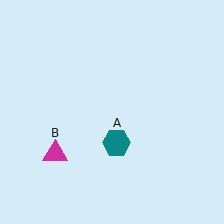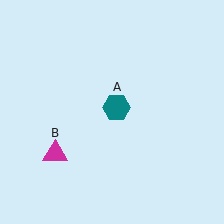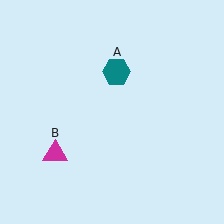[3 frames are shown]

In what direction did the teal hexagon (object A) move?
The teal hexagon (object A) moved up.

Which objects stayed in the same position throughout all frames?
Magenta triangle (object B) remained stationary.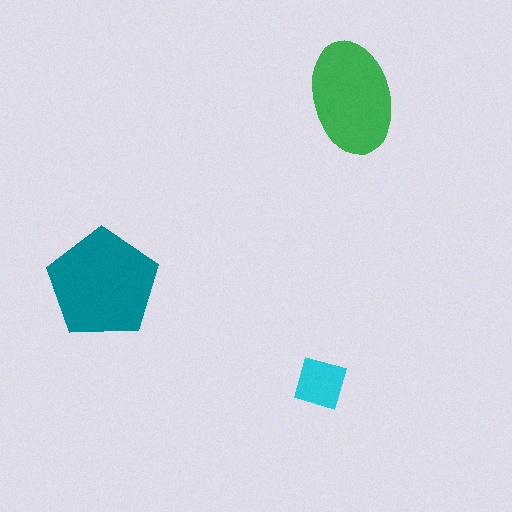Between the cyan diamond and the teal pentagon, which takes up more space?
The teal pentagon.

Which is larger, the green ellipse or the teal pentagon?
The teal pentagon.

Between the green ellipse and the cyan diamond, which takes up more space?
The green ellipse.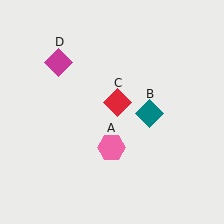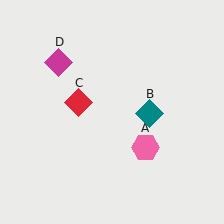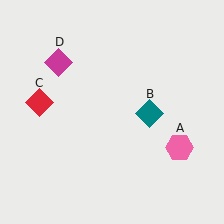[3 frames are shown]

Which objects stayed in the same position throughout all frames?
Teal diamond (object B) and magenta diamond (object D) remained stationary.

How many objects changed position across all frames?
2 objects changed position: pink hexagon (object A), red diamond (object C).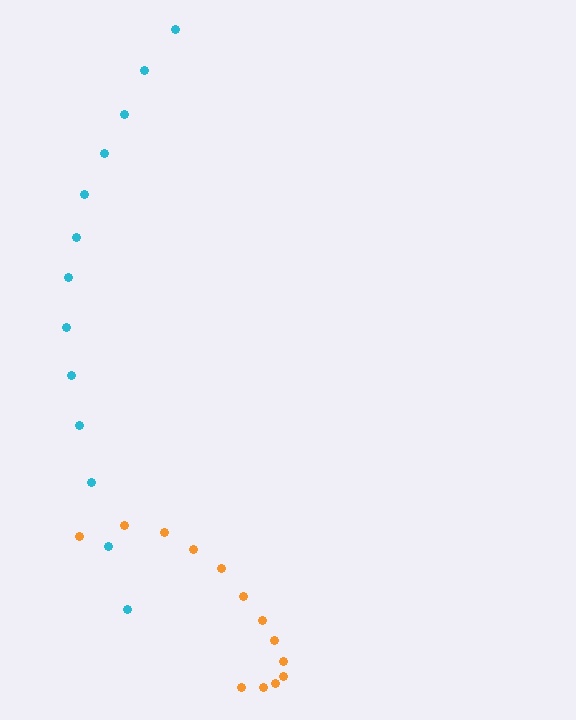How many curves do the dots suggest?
There are 2 distinct paths.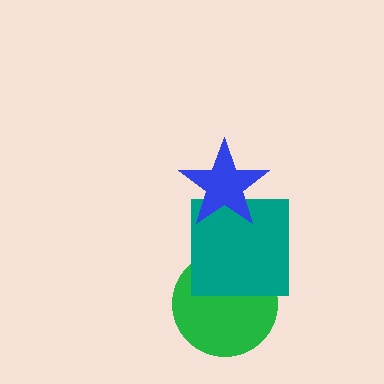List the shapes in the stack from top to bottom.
From top to bottom: the blue star, the teal square, the green circle.